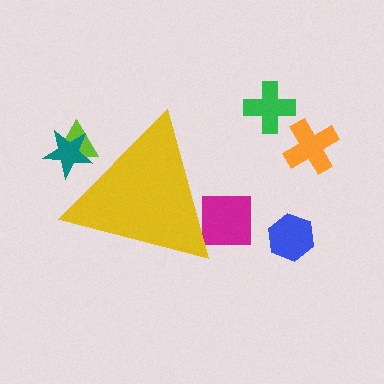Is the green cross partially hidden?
No, the green cross is fully visible.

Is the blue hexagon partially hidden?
No, the blue hexagon is fully visible.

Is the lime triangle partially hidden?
Yes, the lime triangle is partially hidden behind the yellow triangle.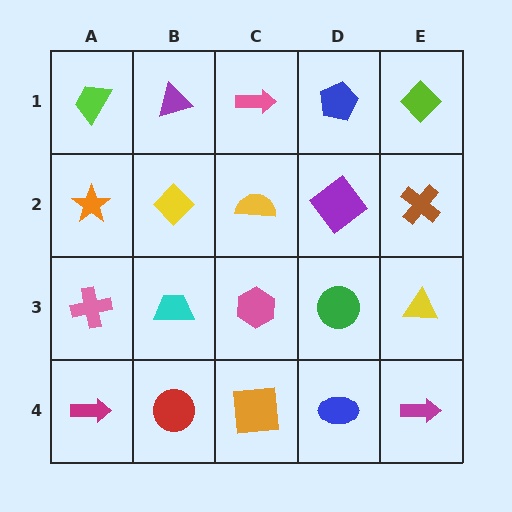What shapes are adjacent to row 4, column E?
A yellow triangle (row 3, column E), a blue ellipse (row 4, column D).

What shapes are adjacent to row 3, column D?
A purple diamond (row 2, column D), a blue ellipse (row 4, column D), a pink hexagon (row 3, column C), a yellow triangle (row 3, column E).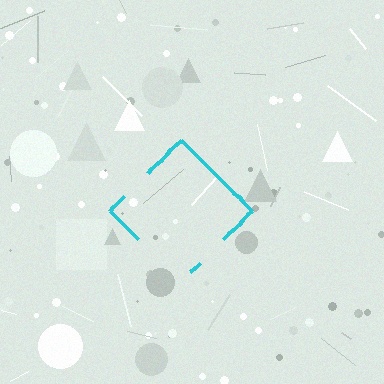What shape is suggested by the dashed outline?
The dashed outline suggests a diamond.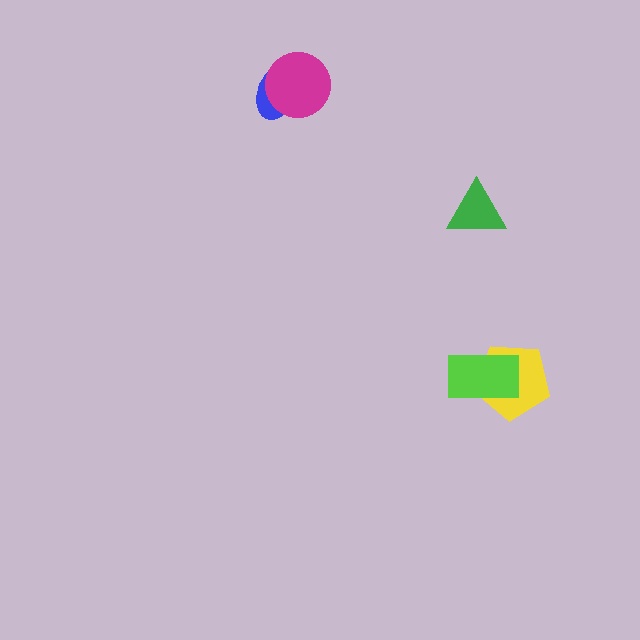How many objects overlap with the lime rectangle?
1 object overlaps with the lime rectangle.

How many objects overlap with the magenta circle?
1 object overlaps with the magenta circle.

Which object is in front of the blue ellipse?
The magenta circle is in front of the blue ellipse.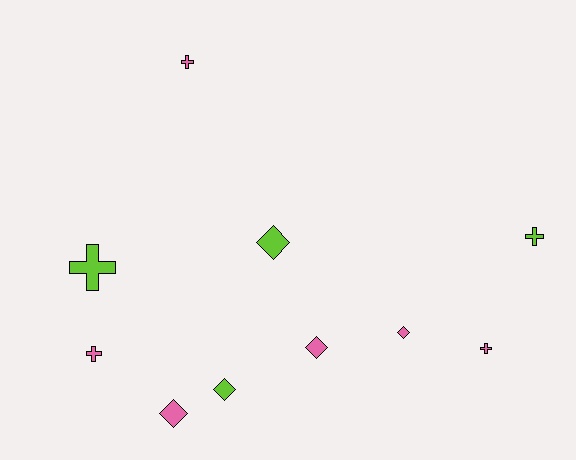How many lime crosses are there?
There are 2 lime crosses.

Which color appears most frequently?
Pink, with 6 objects.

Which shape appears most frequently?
Cross, with 5 objects.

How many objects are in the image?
There are 10 objects.